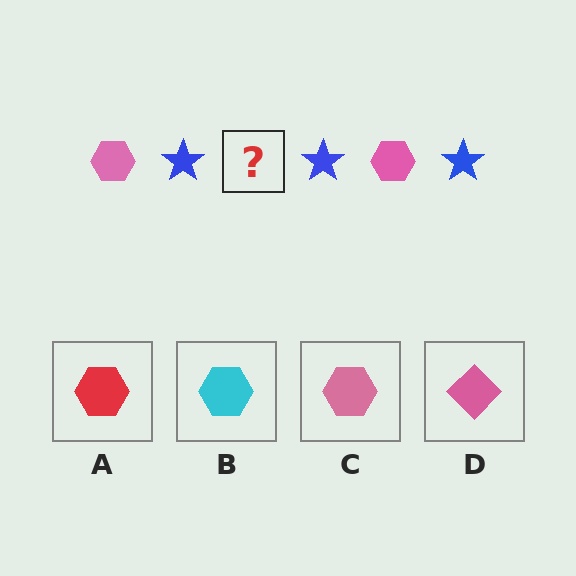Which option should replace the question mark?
Option C.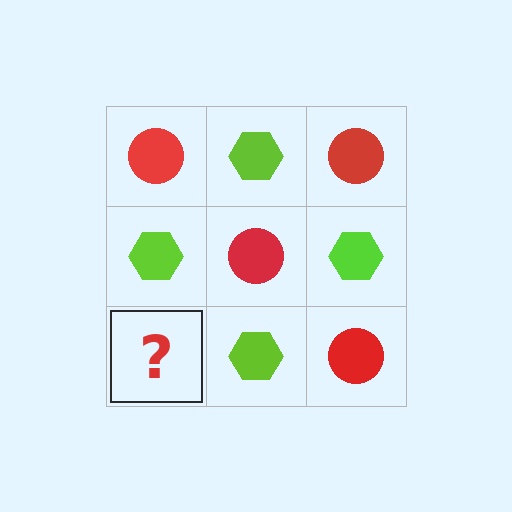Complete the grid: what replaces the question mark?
The question mark should be replaced with a red circle.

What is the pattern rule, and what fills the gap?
The rule is that it alternates red circle and lime hexagon in a checkerboard pattern. The gap should be filled with a red circle.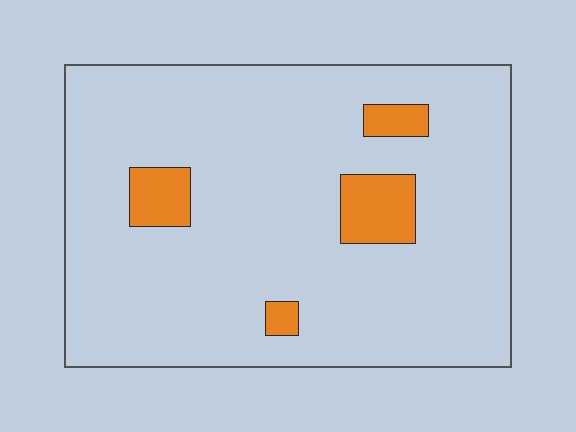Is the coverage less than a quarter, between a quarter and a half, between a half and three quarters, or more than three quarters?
Less than a quarter.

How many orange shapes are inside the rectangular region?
4.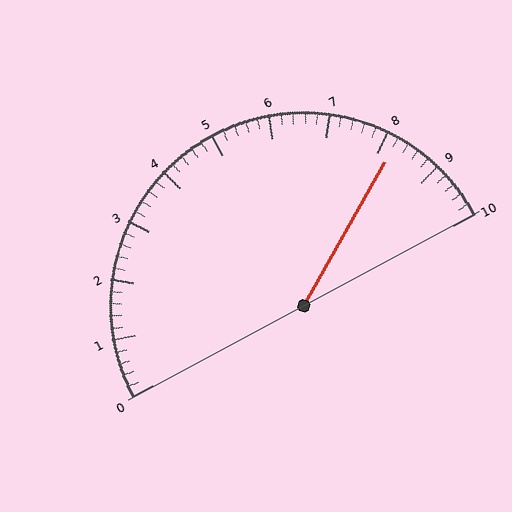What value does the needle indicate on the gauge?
The needle indicates approximately 8.2.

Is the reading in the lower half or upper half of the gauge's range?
The reading is in the upper half of the range (0 to 10).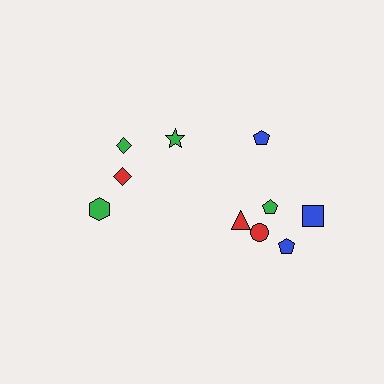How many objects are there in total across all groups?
There are 10 objects.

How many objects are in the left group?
There are 4 objects.